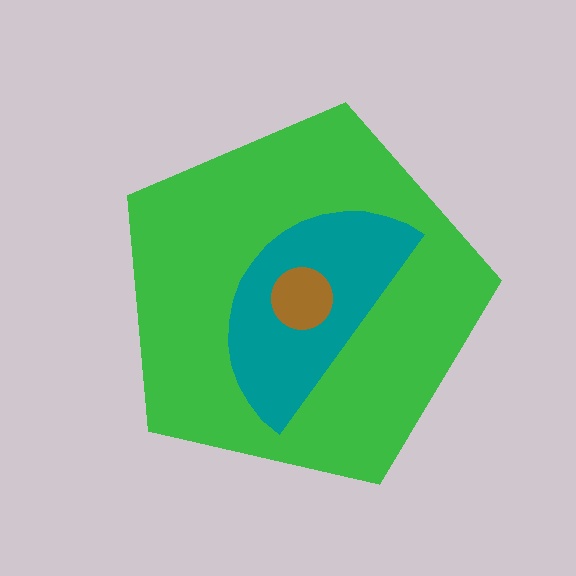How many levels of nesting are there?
3.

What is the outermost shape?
The green pentagon.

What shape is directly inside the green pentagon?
The teal semicircle.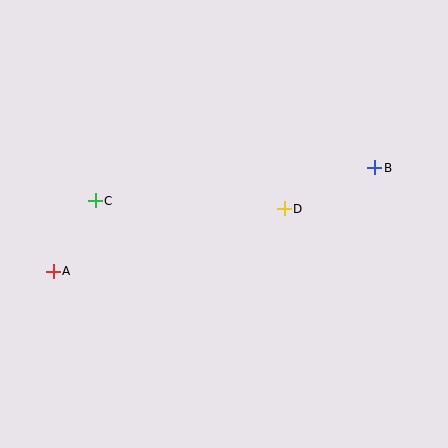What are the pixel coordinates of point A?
Point A is at (53, 271).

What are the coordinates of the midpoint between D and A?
The midpoint between D and A is at (169, 240).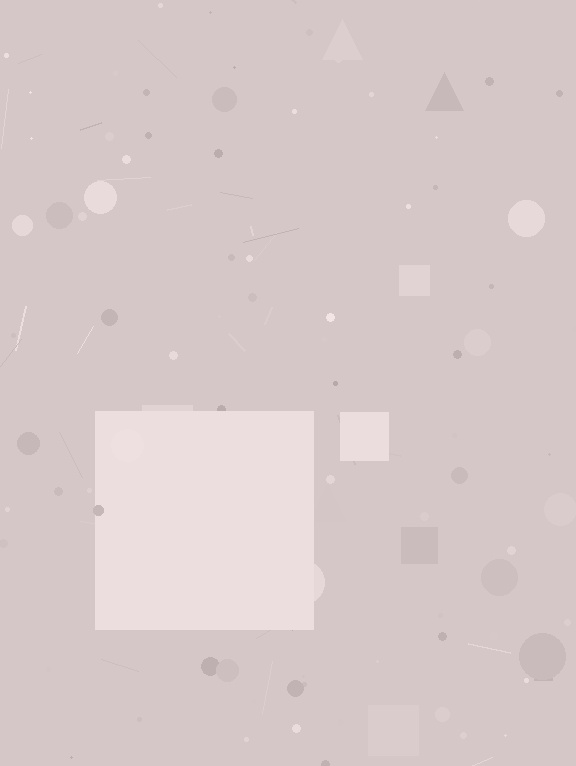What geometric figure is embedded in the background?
A square is embedded in the background.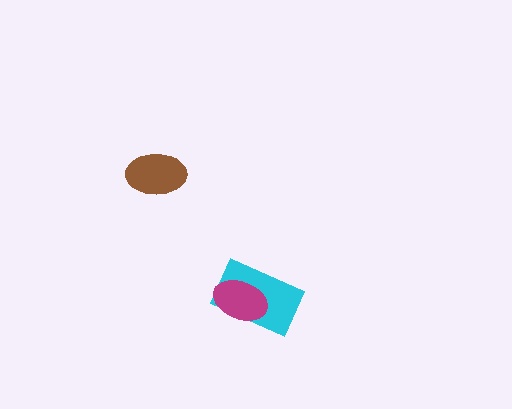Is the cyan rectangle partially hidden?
Yes, it is partially covered by another shape.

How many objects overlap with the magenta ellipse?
1 object overlaps with the magenta ellipse.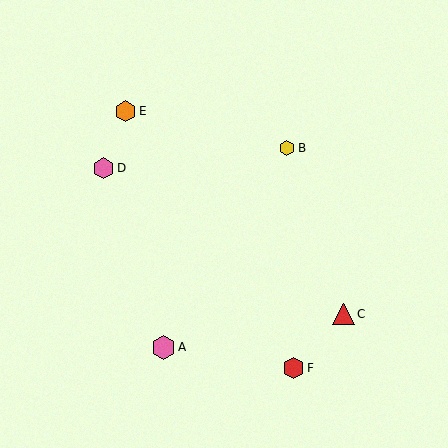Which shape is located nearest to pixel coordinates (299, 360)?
The red hexagon (labeled F) at (294, 368) is nearest to that location.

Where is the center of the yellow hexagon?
The center of the yellow hexagon is at (287, 148).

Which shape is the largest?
The pink hexagon (labeled A) is the largest.